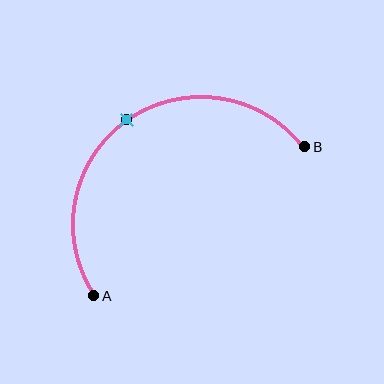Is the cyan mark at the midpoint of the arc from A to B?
Yes. The cyan mark lies on the arc at equal arc-length from both A and B — it is the arc midpoint.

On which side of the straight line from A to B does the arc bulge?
The arc bulges above and to the left of the straight line connecting A and B.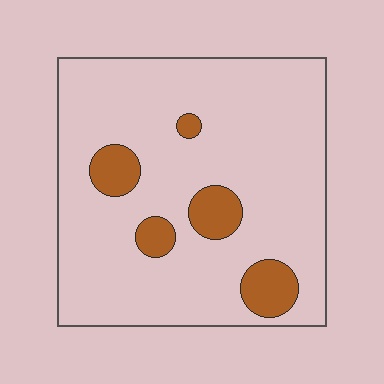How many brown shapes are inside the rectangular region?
5.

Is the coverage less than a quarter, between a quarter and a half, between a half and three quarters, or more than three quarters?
Less than a quarter.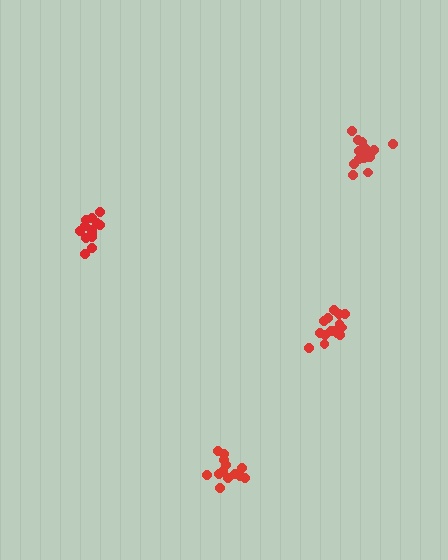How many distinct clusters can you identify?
There are 4 distinct clusters.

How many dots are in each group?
Group 1: 13 dots, Group 2: 17 dots, Group 3: 14 dots, Group 4: 17 dots (61 total).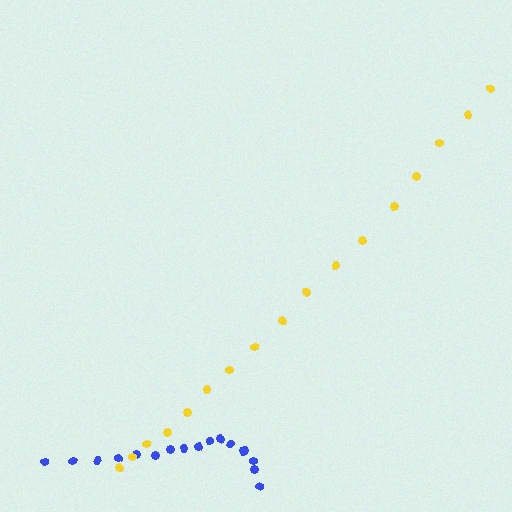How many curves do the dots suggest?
There are 2 distinct paths.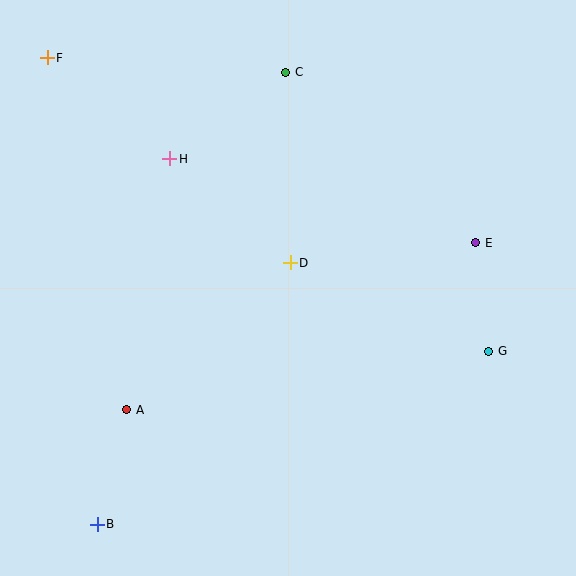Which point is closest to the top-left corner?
Point F is closest to the top-left corner.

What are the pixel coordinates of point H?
Point H is at (170, 159).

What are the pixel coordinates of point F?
Point F is at (47, 58).